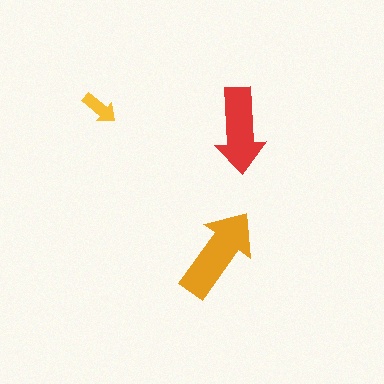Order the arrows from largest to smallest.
the orange one, the red one, the yellow one.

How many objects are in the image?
There are 3 objects in the image.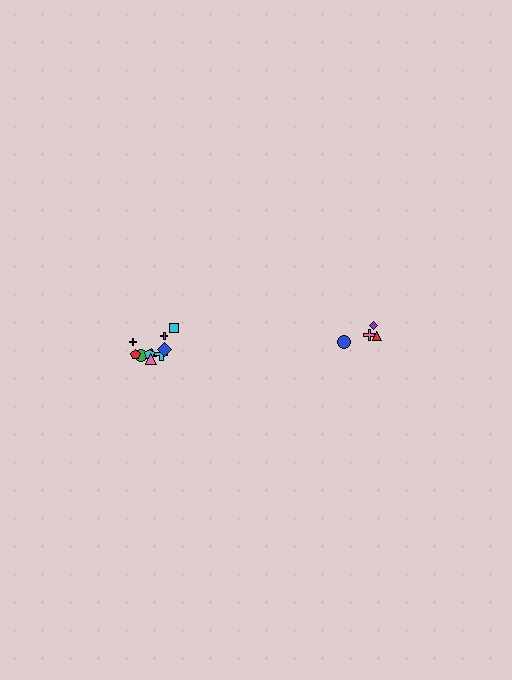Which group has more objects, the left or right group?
The left group.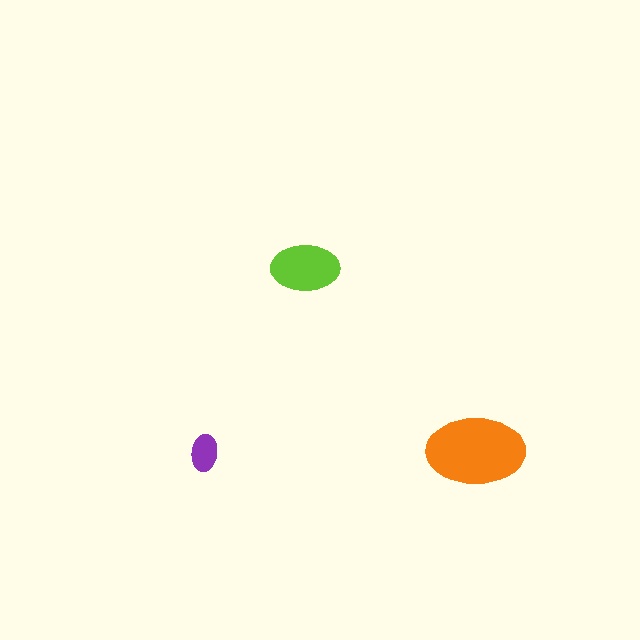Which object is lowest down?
The purple ellipse is bottommost.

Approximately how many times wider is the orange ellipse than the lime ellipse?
About 1.5 times wider.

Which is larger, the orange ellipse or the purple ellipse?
The orange one.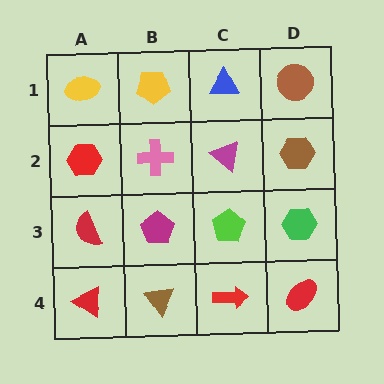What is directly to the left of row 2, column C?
A pink cross.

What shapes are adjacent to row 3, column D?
A brown hexagon (row 2, column D), a red ellipse (row 4, column D), a lime pentagon (row 3, column C).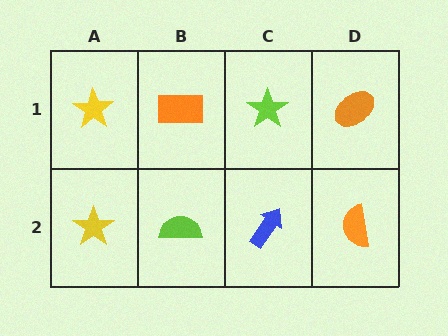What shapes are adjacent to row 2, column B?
An orange rectangle (row 1, column B), a yellow star (row 2, column A), a blue arrow (row 2, column C).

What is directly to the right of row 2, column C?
An orange semicircle.